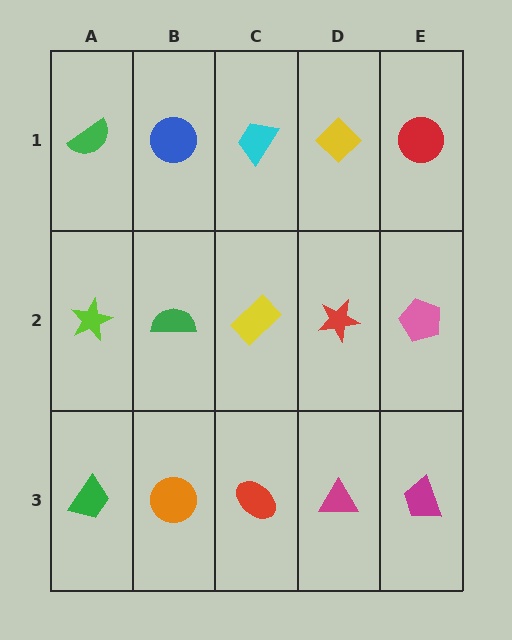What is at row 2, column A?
A lime star.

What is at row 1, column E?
A red circle.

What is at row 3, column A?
A green trapezoid.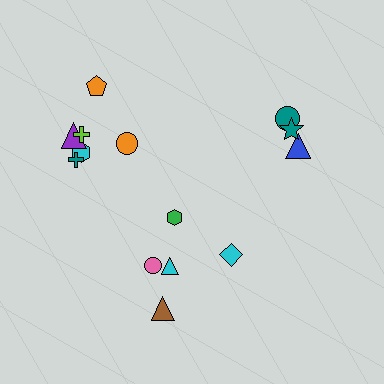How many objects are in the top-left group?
There are 6 objects.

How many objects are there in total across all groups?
There are 14 objects.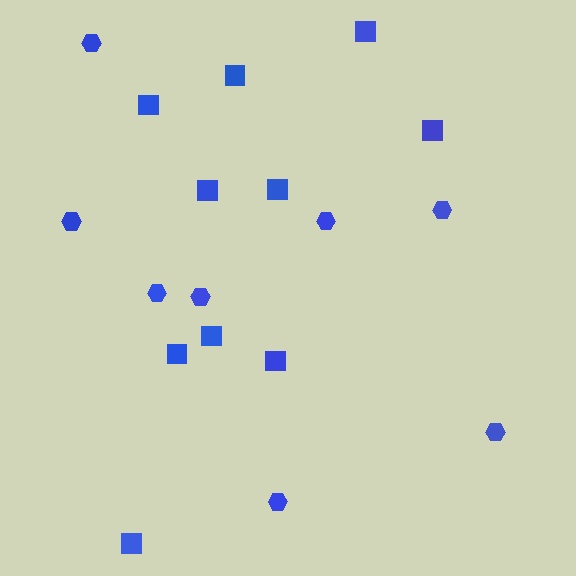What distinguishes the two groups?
There are 2 groups: one group of squares (10) and one group of hexagons (8).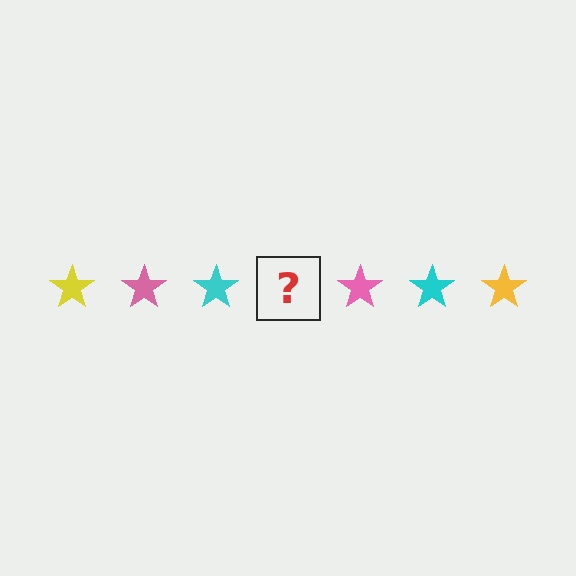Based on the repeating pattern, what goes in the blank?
The blank should be a yellow star.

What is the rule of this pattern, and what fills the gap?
The rule is that the pattern cycles through yellow, pink, cyan stars. The gap should be filled with a yellow star.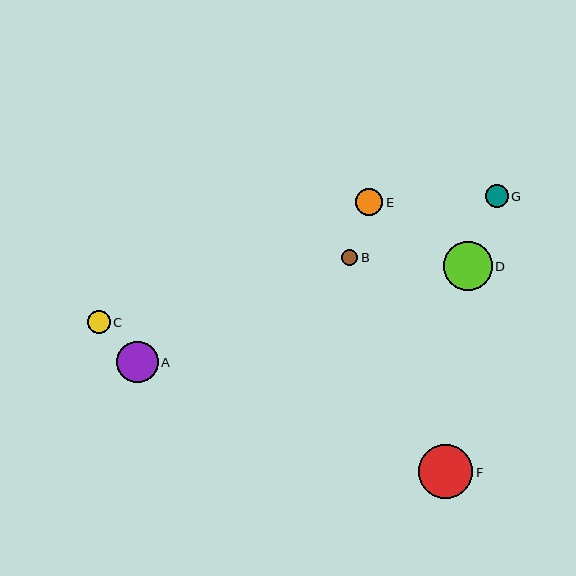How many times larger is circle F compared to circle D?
Circle F is approximately 1.1 times the size of circle D.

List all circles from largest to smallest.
From largest to smallest: F, D, A, E, C, G, B.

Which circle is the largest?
Circle F is the largest with a size of approximately 54 pixels.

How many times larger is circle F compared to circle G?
Circle F is approximately 2.4 times the size of circle G.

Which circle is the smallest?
Circle B is the smallest with a size of approximately 16 pixels.